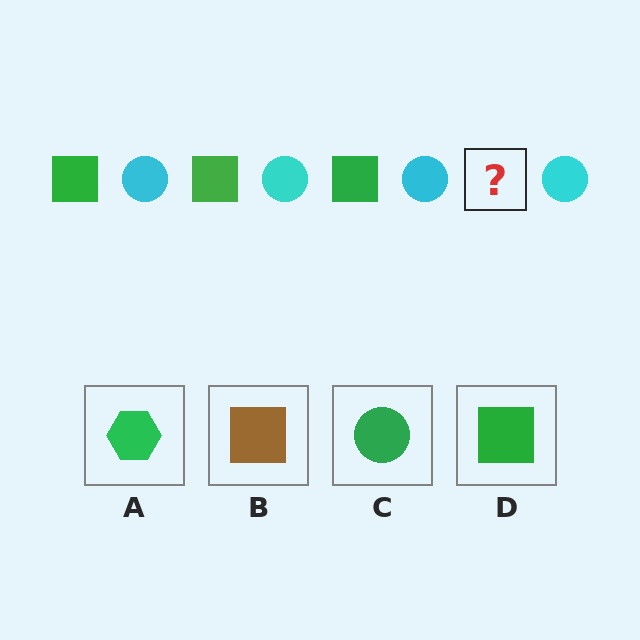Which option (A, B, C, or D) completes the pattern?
D.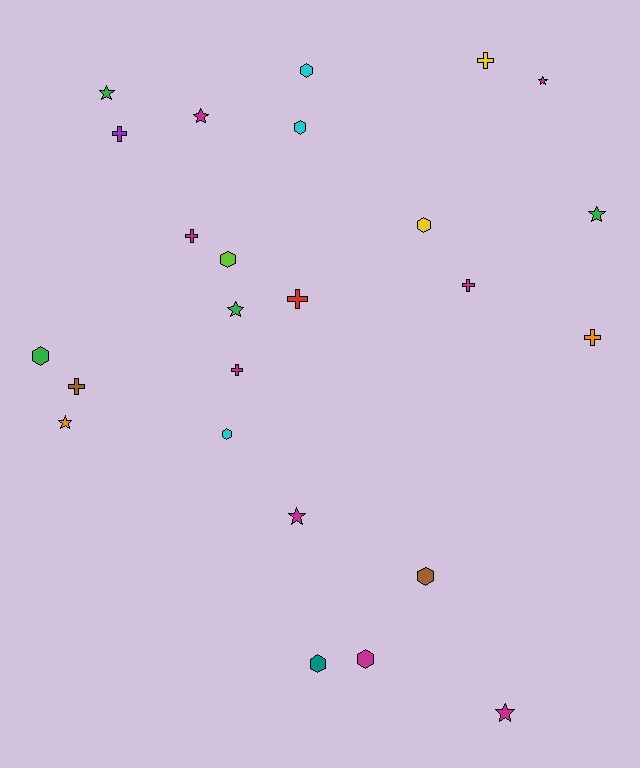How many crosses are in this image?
There are 8 crosses.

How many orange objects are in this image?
There are 2 orange objects.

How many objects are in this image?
There are 25 objects.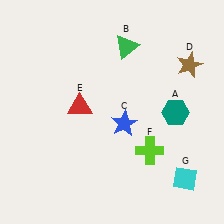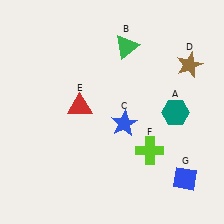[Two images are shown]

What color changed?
The diamond (G) changed from cyan in Image 1 to blue in Image 2.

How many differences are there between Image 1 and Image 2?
There is 1 difference between the two images.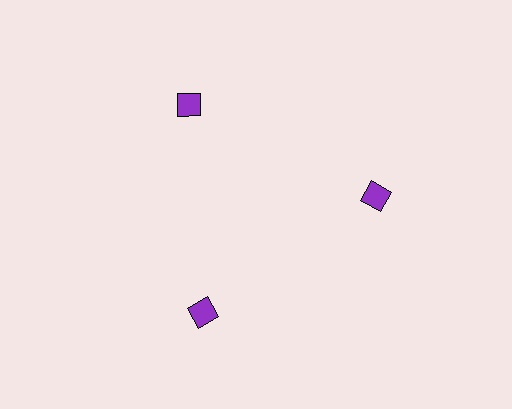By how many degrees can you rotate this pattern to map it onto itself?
The pattern maps onto itself every 120 degrees of rotation.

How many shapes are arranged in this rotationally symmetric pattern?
There are 3 shapes, arranged in 3 groups of 1.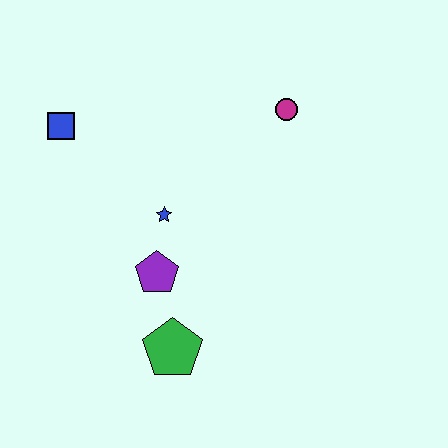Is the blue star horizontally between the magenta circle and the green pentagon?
No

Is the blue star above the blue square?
No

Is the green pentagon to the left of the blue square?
No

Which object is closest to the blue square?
The blue star is closest to the blue square.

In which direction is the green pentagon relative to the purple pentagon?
The green pentagon is below the purple pentagon.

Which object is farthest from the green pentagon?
The magenta circle is farthest from the green pentagon.